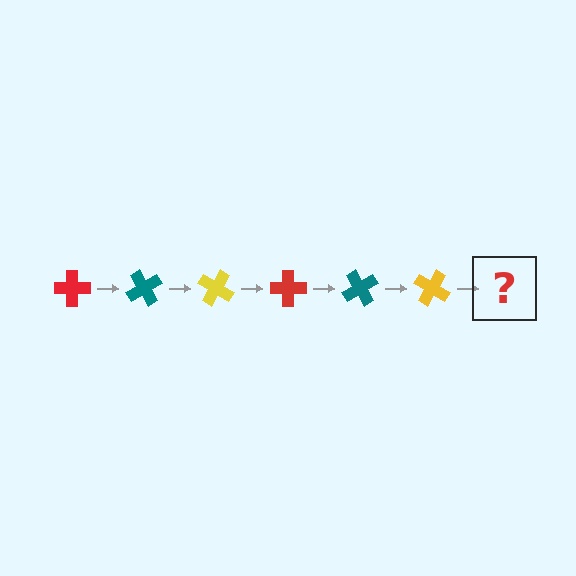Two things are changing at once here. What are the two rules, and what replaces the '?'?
The two rules are that it rotates 60 degrees each step and the color cycles through red, teal, and yellow. The '?' should be a red cross, rotated 360 degrees from the start.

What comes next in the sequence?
The next element should be a red cross, rotated 360 degrees from the start.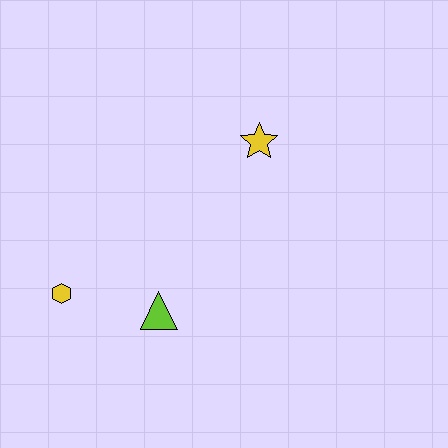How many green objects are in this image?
There are no green objects.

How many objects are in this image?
There are 3 objects.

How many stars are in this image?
There is 1 star.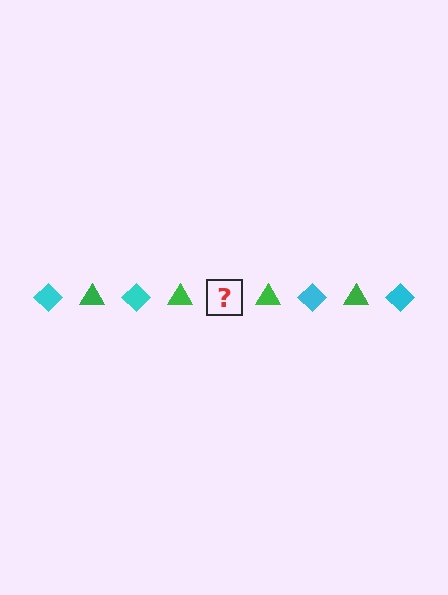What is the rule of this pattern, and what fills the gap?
The rule is that the pattern alternates between cyan diamond and green triangle. The gap should be filled with a cyan diamond.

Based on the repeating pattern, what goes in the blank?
The blank should be a cyan diamond.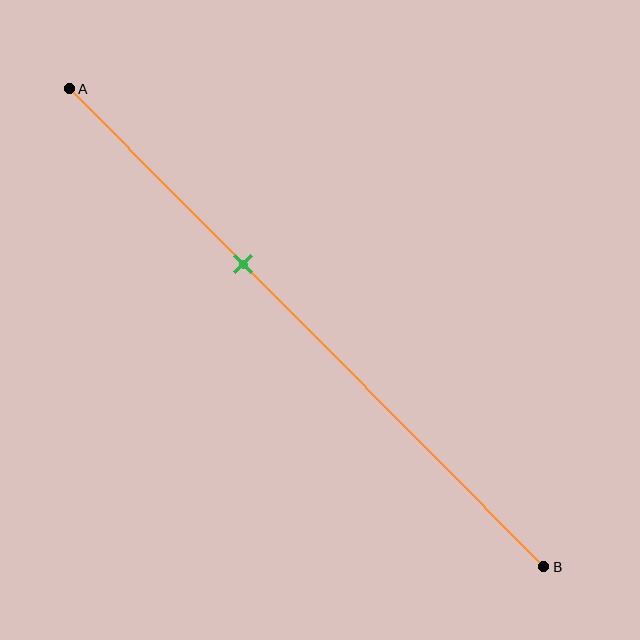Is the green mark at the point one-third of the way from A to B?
No, the mark is at about 35% from A, not at the 33% one-third point.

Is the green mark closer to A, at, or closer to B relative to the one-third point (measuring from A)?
The green mark is closer to point B than the one-third point of segment AB.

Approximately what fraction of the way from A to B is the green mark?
The green mark is approximately 35% of the way from A to B.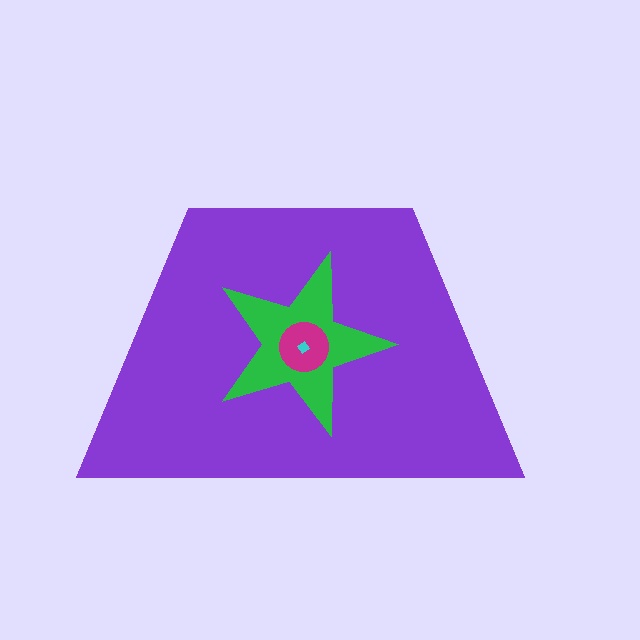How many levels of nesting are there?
4.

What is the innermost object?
The cyan diamond.